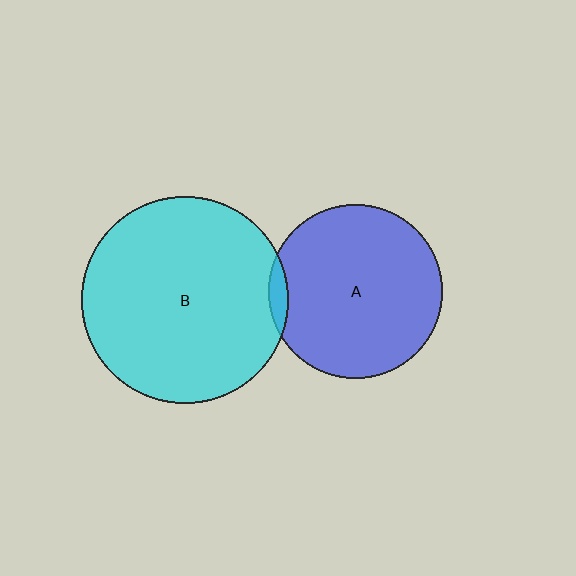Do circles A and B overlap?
Yes.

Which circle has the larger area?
Circle B (cyan).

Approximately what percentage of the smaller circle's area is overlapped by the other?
Approximately 5%.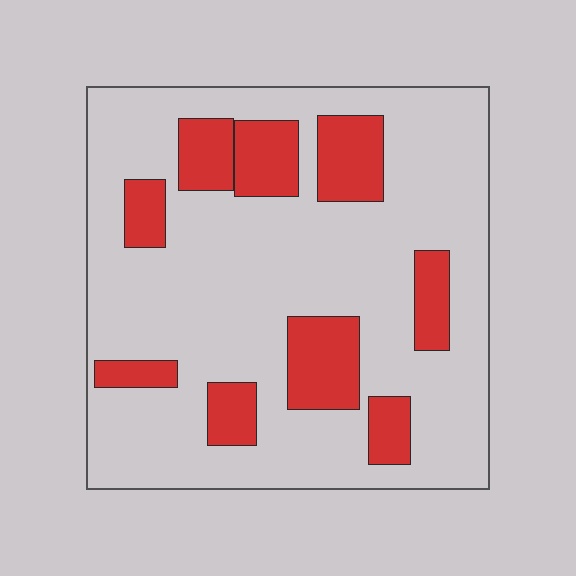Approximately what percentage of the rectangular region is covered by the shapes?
Approximately 25%.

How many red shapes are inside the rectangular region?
9.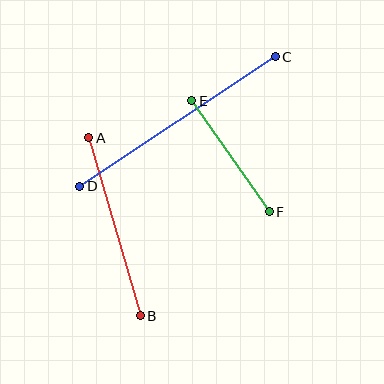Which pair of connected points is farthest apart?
Points C and D are farthest apart.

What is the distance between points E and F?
The distance is approximately 136 pixels.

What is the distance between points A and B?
The distance is approximately 185 pixels.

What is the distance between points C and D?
The distance is approximately 235 pixels.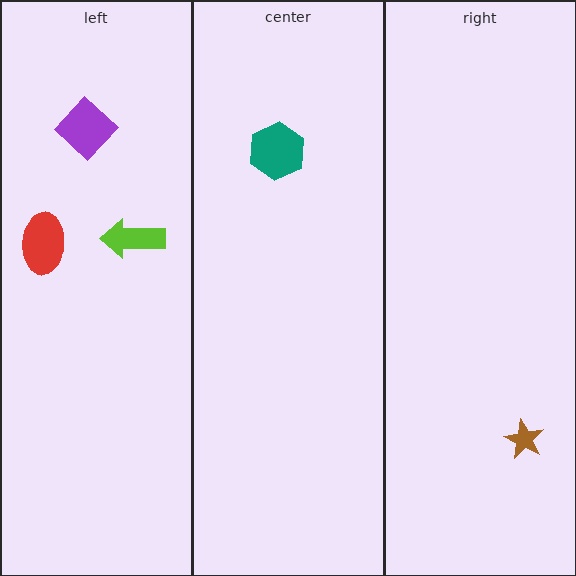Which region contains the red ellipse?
The left region.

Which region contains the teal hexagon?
The center region.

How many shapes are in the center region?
1.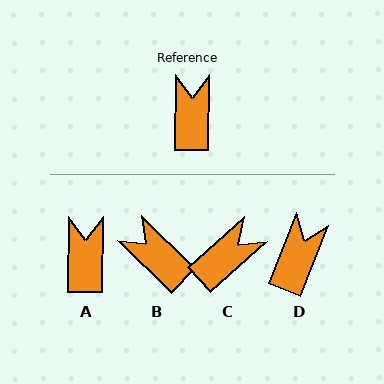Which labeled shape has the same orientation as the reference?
A.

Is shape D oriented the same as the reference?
No, it is off by about 21 degrees.